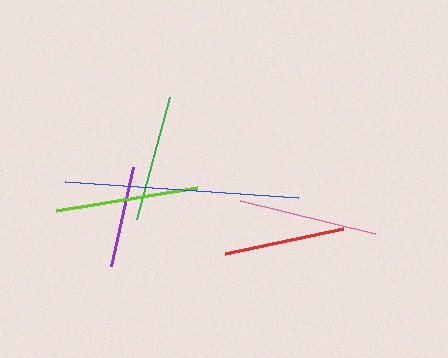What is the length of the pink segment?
The pink segment is approximately 139 pixels long.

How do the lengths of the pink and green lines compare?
The pink and green lines are approximately the same length.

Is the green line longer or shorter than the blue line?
The blue line is longer than the green line.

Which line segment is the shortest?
The purple line is the shortest at approximately 102 pixels.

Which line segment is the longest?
The blue line is the longest at approximately 234 pixels.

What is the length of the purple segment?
The purple segment is approximately 102 pixels long.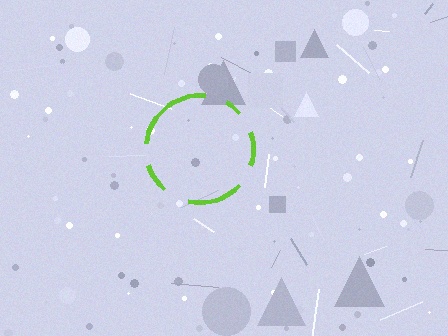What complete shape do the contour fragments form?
The contour fragments form a circle.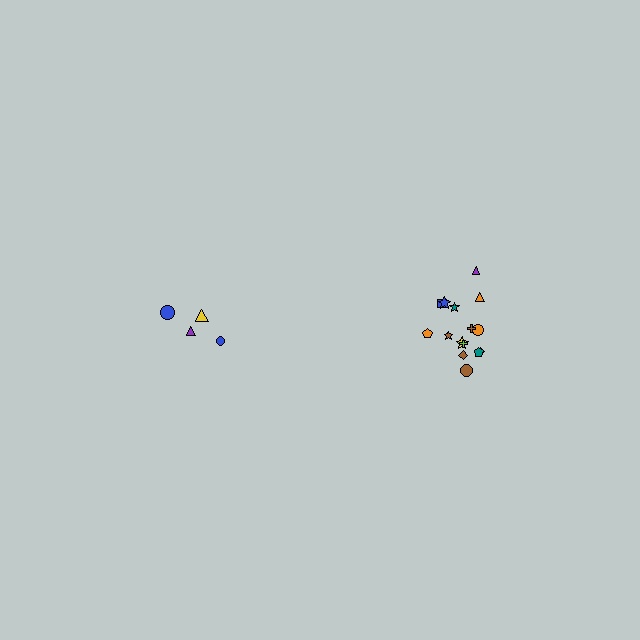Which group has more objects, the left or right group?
The right group.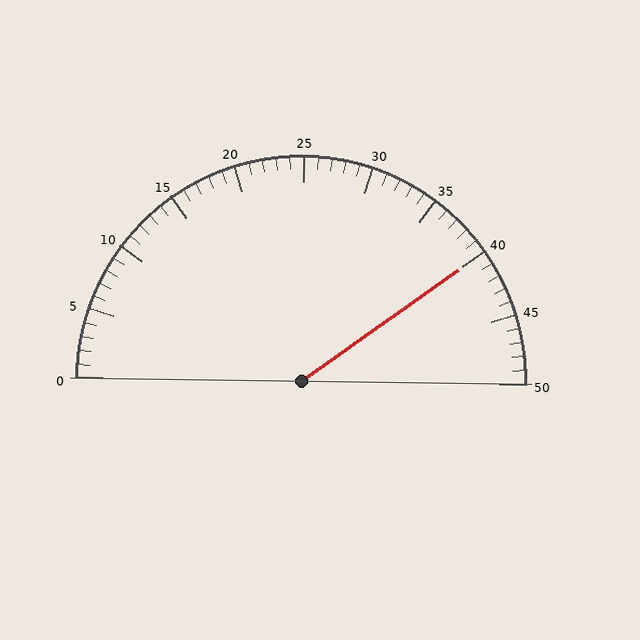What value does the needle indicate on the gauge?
The needle indicates approximately 40.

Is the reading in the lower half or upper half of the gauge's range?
The reading is in the upper half of the range (0 to 50).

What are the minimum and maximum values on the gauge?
The gauge ranges from 0 to 50.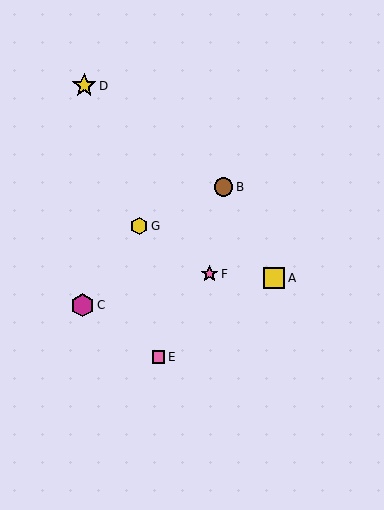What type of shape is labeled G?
Shape G is a yellow hexagon.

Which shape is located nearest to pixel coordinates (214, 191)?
The brown circle (labeled B) at (223, 187) is nearest to that location.